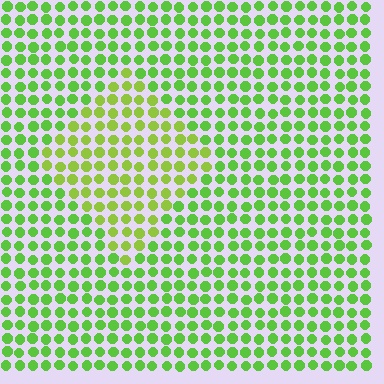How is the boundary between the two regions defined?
The boundary is defined purely by a slight shift in hue (about 24 degrees). Spacing, size, and orientation are identical on both sides.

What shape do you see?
I see a diamond.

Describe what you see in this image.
The image is filled with small lime elements in a uniform arrangement. A diamond-shaped region is visible where the elements are tinted to a slightly different hue, forming a subtle color boundary.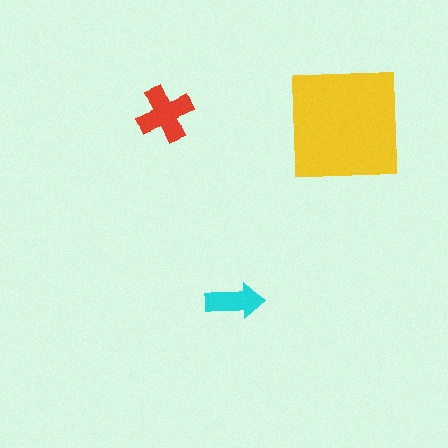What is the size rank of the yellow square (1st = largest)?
1st.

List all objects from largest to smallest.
The yellow square, the red cross, the cyan arrow.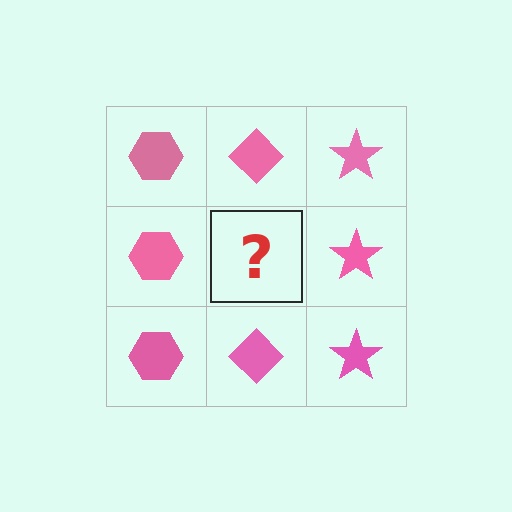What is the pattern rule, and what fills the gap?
The rule is that each column has a consistent shape. The gap should be filled with a pink diamond.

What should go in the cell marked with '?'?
The missing cell should contain a pink diamond.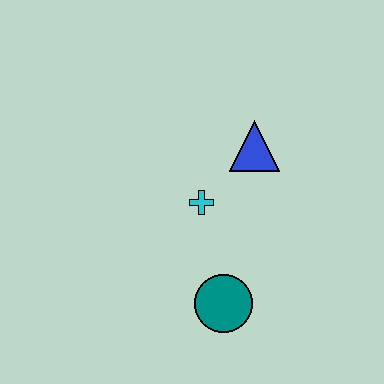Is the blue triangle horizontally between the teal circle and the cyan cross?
No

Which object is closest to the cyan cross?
The blue triangle is closest to the cyan cross.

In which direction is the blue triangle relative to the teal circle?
The blue triangle is above the teal circle.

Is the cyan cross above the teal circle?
Yes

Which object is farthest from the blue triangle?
The teal circle is farthest from the blue triangle.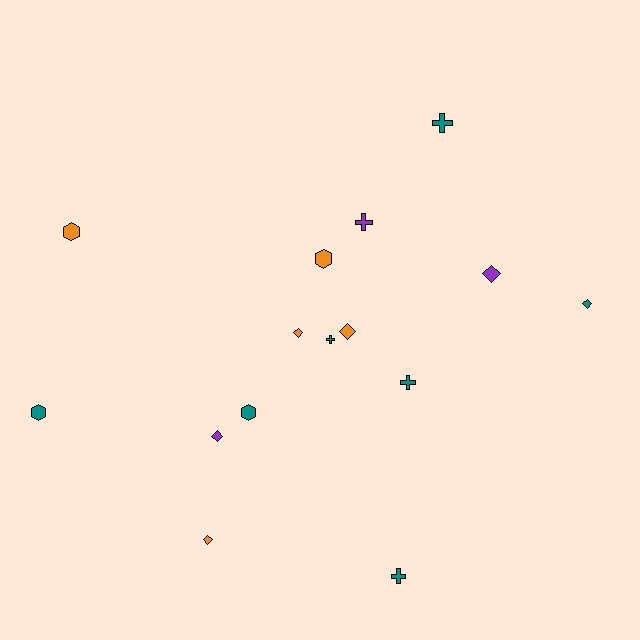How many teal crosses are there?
There are 4 teal crosses.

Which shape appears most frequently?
Diamond, with 6 objects.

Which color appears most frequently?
Teal, with 7 objects.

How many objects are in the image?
There are 15 objects.